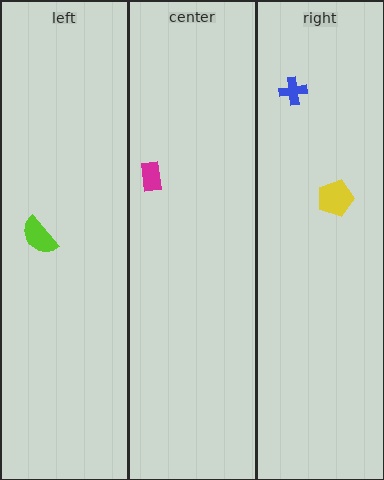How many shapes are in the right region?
2.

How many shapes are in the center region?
1.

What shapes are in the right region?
The blue cross, the yellow pentagon.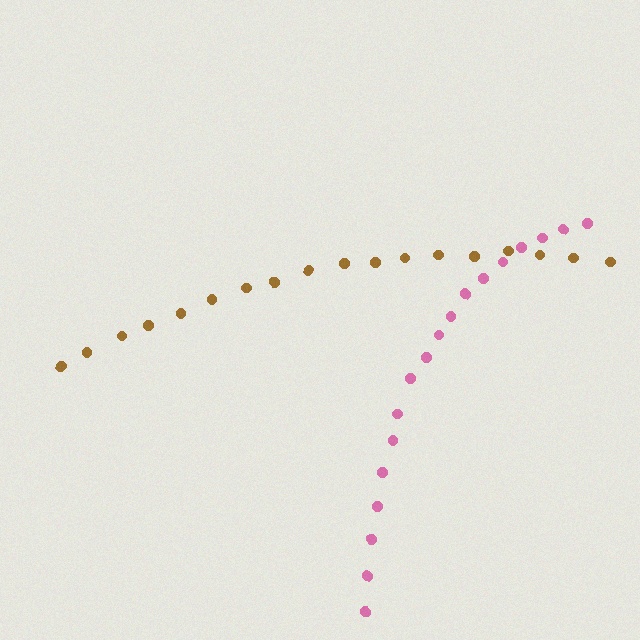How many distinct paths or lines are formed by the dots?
There are 2 distinct paths.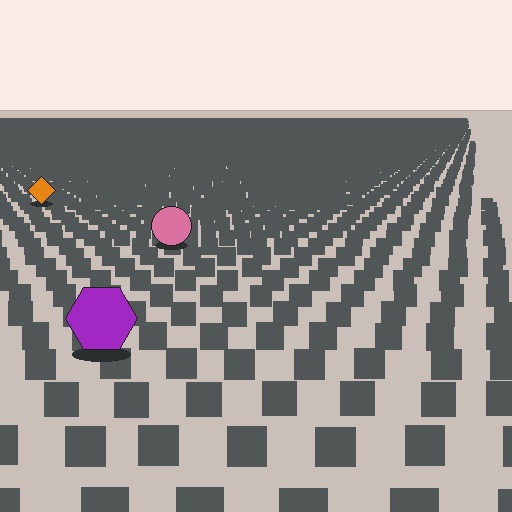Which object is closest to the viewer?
The purple hexagon is closest. The texture marks near it are larger and more spread out.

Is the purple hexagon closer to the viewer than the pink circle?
Yes. The purple hexagon is closer — you can tell from the texture gradient: the ground texture is coarser near it.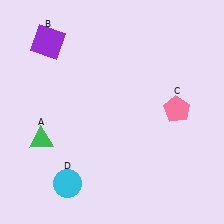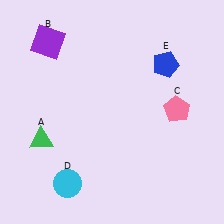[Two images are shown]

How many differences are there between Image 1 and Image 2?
There is 1 difference between the two images.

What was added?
A blue pentagon (E) was added in Image 2.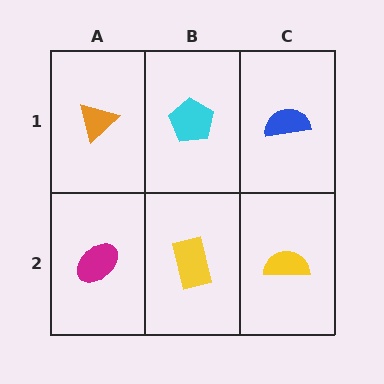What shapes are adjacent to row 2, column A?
An orange triangle (row 1, column A), a yellow rectangle (row 2, column B).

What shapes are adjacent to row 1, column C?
A yellow semicircle (row 2, column C), a cyan pentagon (row 1, column B).